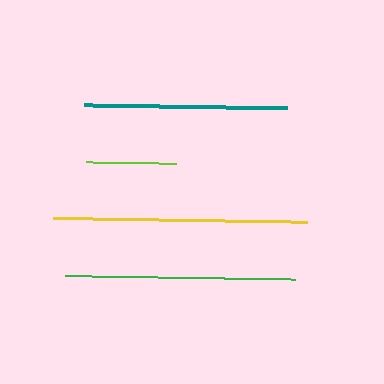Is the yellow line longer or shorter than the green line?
The yellow line is longer than the green line.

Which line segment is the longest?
The yellow line is the longest at approximately 253 pixels.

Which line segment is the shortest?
The lime line is the shortest at approximately 89 pixels.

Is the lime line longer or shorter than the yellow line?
The yellow line is longer than the lime line.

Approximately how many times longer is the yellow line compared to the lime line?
The yellow line is approximately 2.8 times the length of the lime line.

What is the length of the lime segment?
The lime segment is approximately 89 pixels long.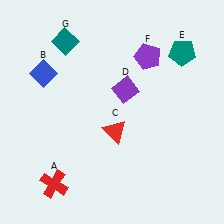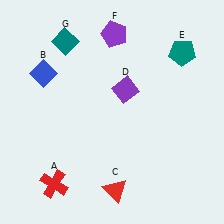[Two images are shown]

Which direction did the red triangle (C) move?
The red triangle (C) moved down.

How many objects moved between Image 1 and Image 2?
2 objects moved between the two images.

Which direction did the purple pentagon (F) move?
The purple pentagon (F) moved left.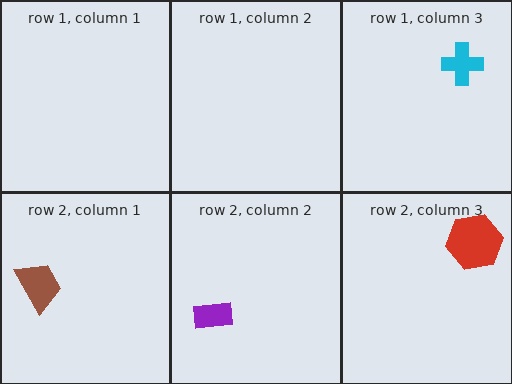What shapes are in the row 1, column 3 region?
The cyan cross.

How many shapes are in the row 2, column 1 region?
1.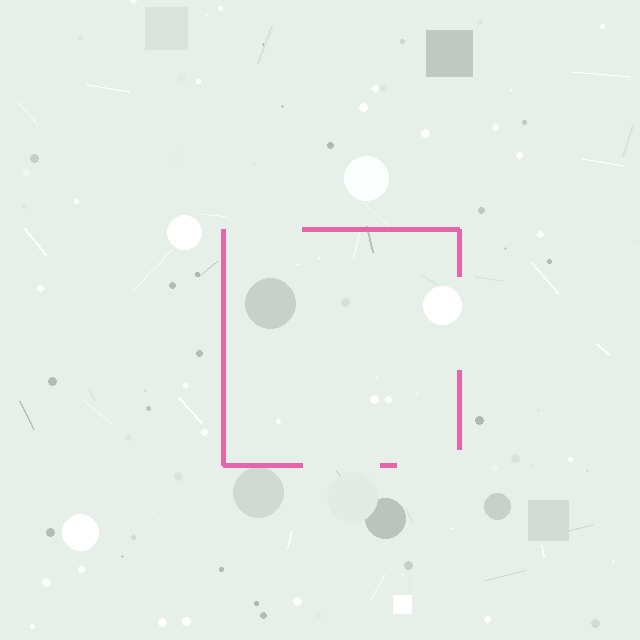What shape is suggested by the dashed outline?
The dashed outline suggests a square.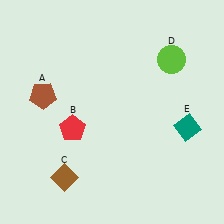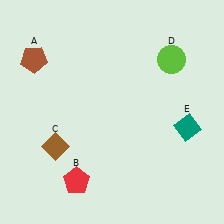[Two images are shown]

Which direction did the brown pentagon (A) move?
The brown pentagon (A) moved up.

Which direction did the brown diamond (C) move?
The brown diamond (C) moved up.